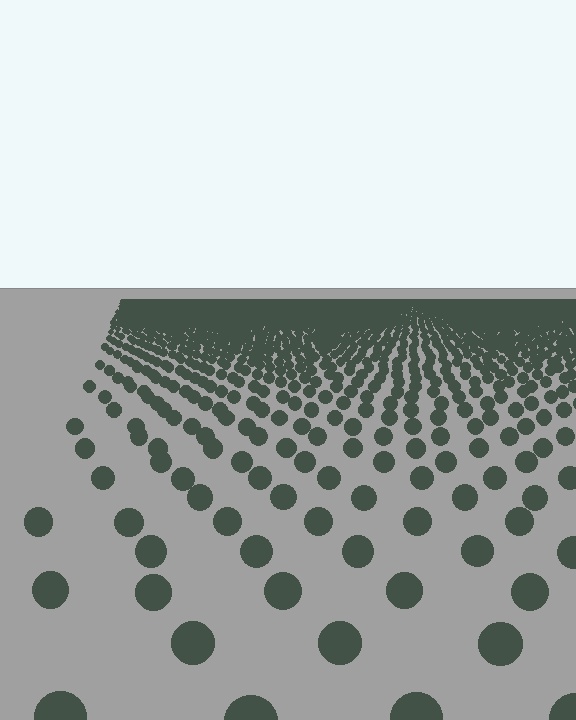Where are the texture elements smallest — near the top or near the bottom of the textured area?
Near the top.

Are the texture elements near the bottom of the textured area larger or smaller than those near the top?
Larger. Near the bottom, elements are closer to the viewer and appear at a bigger on-screen size.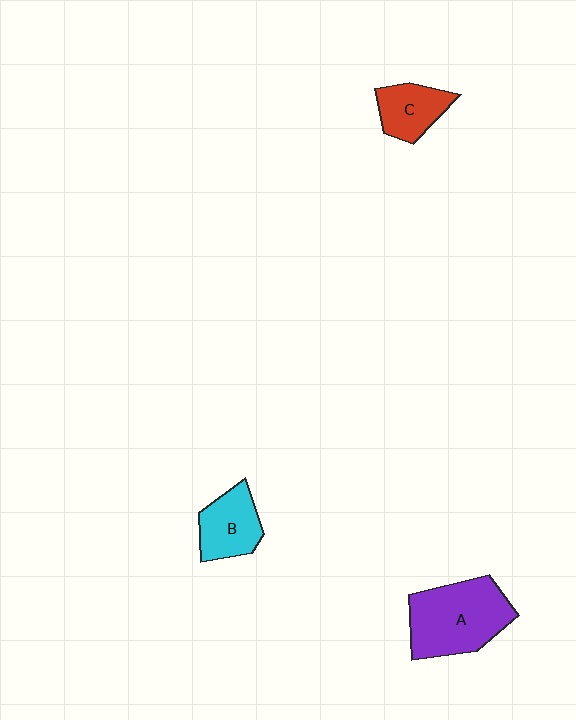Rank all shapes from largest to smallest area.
From largest to smallest: A (purple), B (cyan), C (red).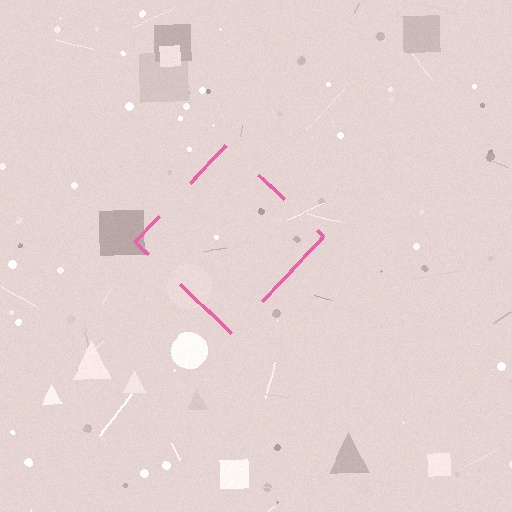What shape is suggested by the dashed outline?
The dashed outline suggests a diamond.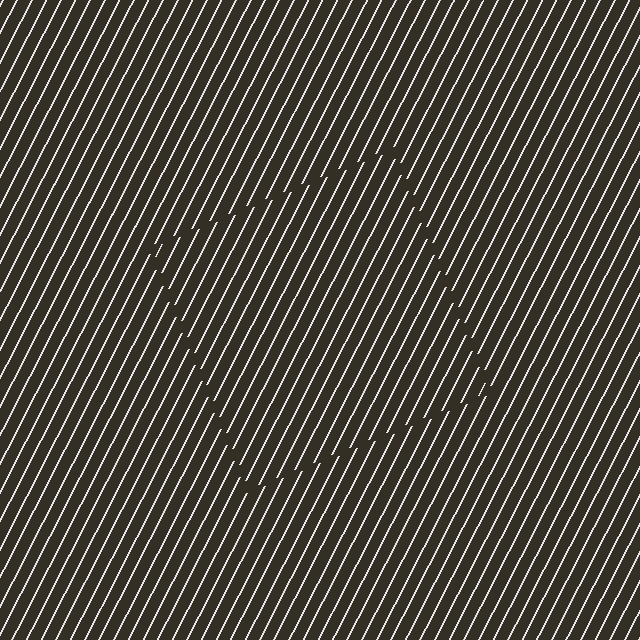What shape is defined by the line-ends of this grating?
An illusory square. The interior of the shape contains the same grating, shifted by half a period — the contour is defined by the phase discontinuity where line-ends from the inner and outer gratings abut.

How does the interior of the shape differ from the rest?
The interior of the shape contains the same grating, shifted by half a period — the contour is defined by the phase discontinuity where line-ends from the inner and outer gratings abut.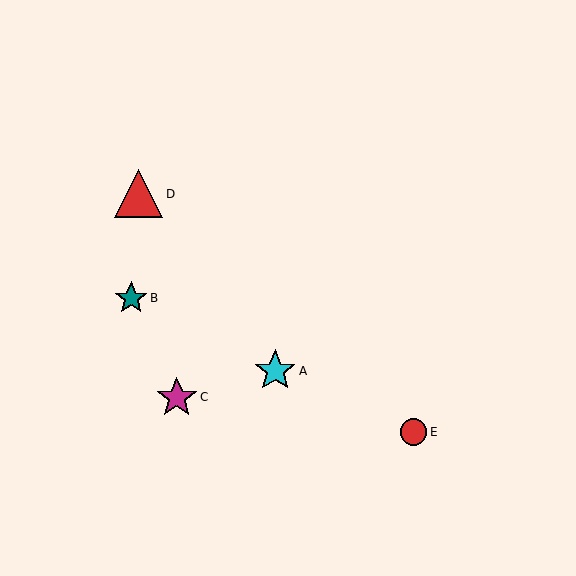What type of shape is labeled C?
Shape C is a magenta star.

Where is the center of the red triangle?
The center of the red triangle is at (139, 194).